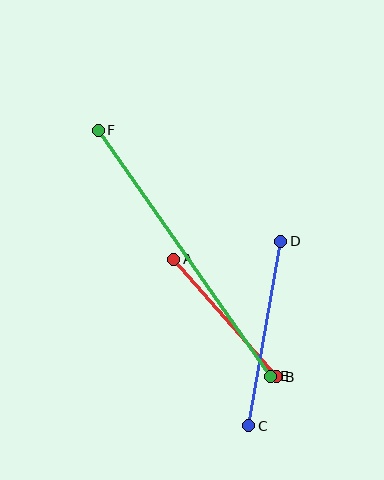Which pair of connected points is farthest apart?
Points E and F are farthest apart.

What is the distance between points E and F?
The distance is approximately 300 pixels.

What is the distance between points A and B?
The distance is approximately 156 pixels.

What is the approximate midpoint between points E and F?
The midpoint is at approximately (185, 253) pixels.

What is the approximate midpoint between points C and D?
The midpoint is at approximately (265, 333) pixels.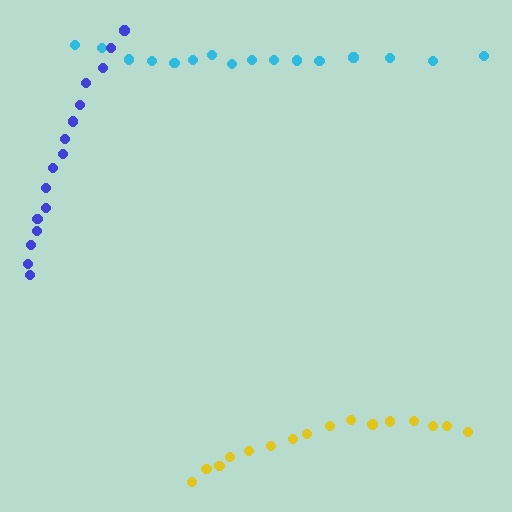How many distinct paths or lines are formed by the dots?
There are 3 distinct paths.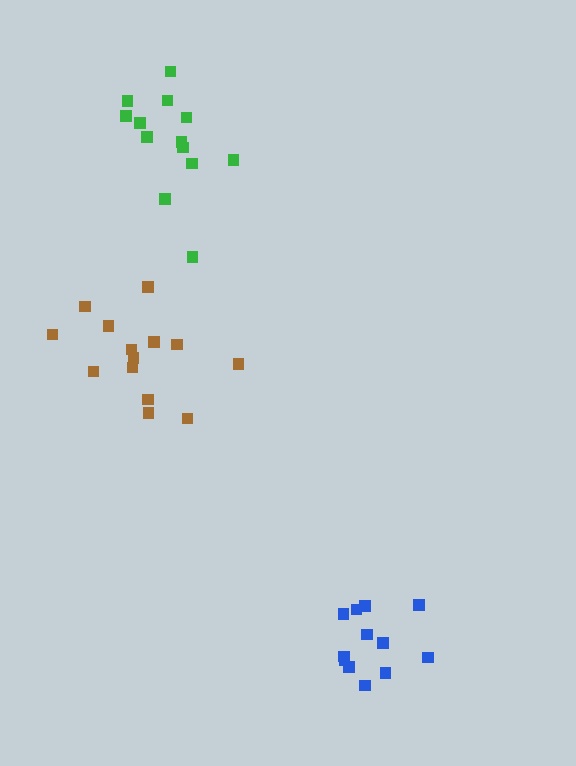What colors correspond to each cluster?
The clusters are colored: blue, brown, green.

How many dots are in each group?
Group 1: 12 dots, Group 2: 14 dots, Group 3: 13 dots (39 total).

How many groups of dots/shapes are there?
There are 3 groups.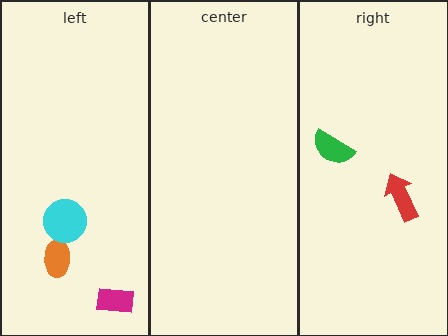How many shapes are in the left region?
3.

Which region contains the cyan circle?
The left region.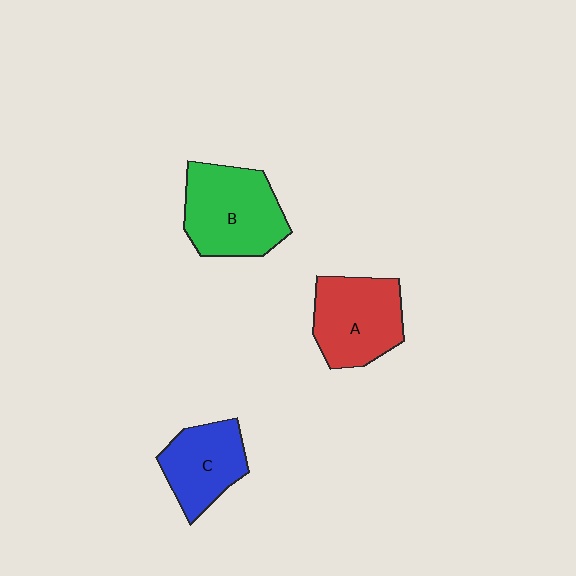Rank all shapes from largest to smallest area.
From largest to smallest: B (green), A (red), C (blue).